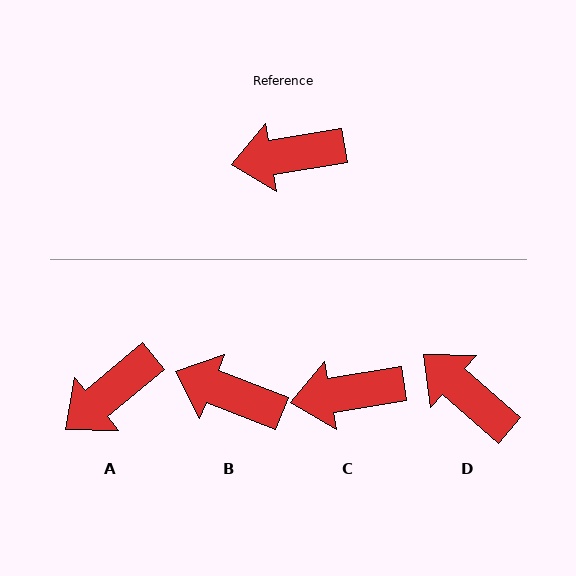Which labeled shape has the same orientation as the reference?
C.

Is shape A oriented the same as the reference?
No, it is off by about 30 degrees.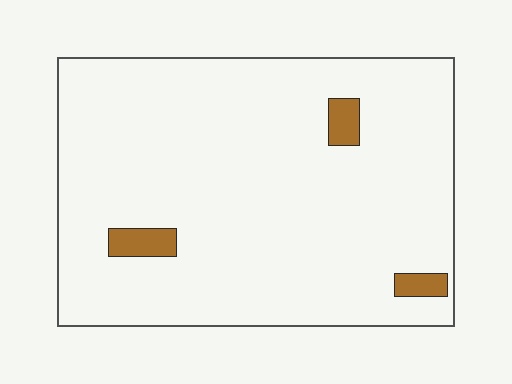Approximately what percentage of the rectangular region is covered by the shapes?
Approximately 5%.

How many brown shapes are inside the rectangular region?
3.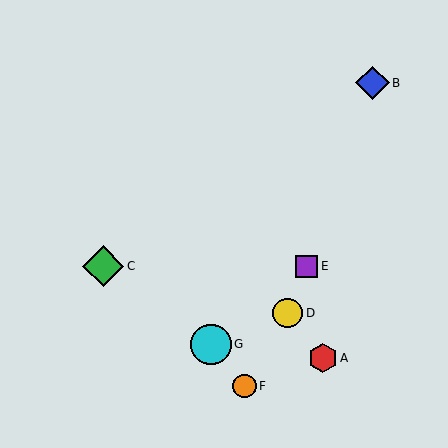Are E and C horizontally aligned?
Yes, both are at y≈266.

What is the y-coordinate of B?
Object B is at y≈83.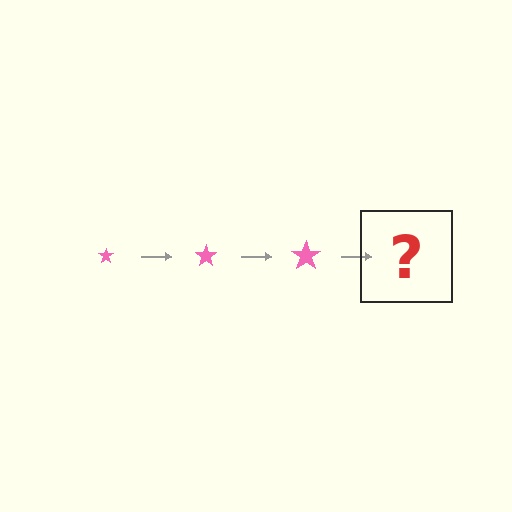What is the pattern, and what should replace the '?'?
The pattern is that the star gets progressively larger each step. The '?' should be a pink star, larger than the previous one.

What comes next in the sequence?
The next element should be a pink star, larger than the previous one.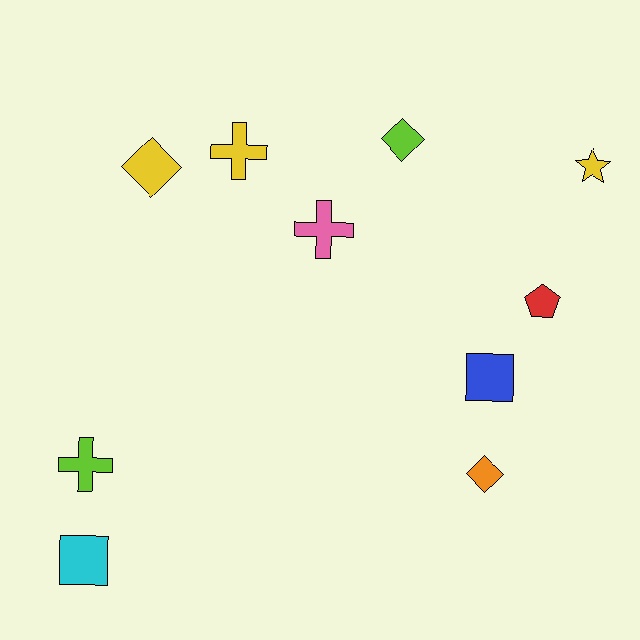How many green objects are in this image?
There are no green objects.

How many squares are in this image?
There are 2 squares.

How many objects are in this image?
There are 10 objects.